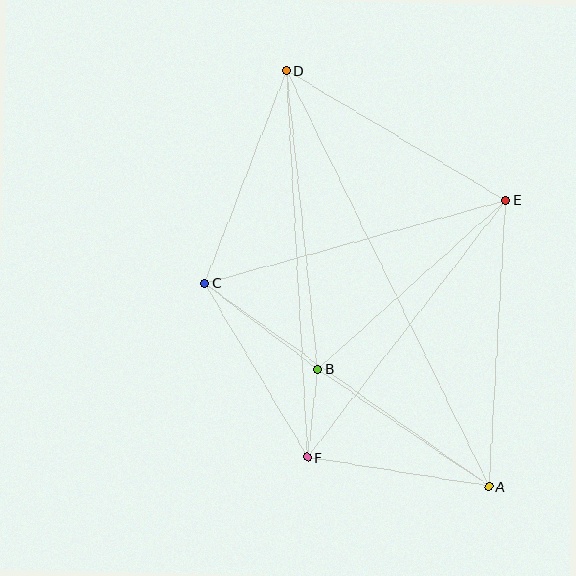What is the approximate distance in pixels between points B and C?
The distance between B and C is approximately 142 pixels.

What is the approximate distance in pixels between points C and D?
The distance between C and D is approximately 228 pixels.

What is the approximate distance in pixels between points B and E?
The distance between B and E is approximately 252 pixels.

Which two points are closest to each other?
Points B and F are closest to each other.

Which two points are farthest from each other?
Points A and D are farthest from each other.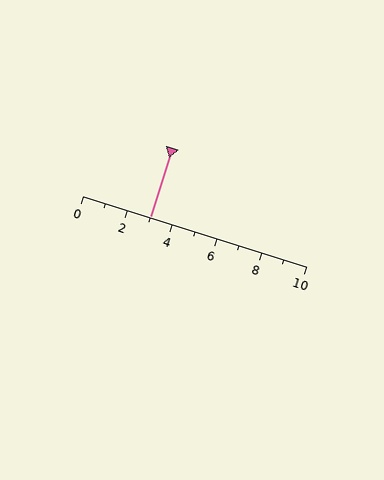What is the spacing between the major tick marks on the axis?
The major ticks are spaced 2 apart.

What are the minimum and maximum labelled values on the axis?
The axis runs from 0 to 10.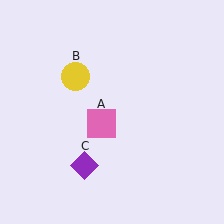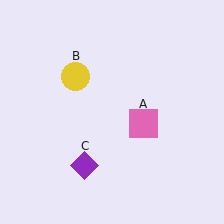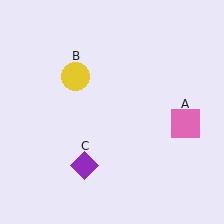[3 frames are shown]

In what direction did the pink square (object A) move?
The pink square (object A) moved right.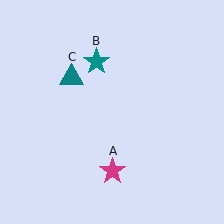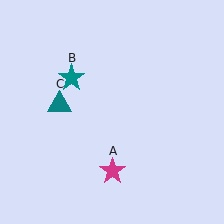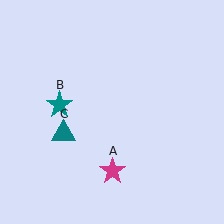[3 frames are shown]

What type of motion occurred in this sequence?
The teal star (object B), teal triangle (object C) rotated counterclockwise around the center of the scene.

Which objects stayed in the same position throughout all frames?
Magenta star (object A) remained stationary.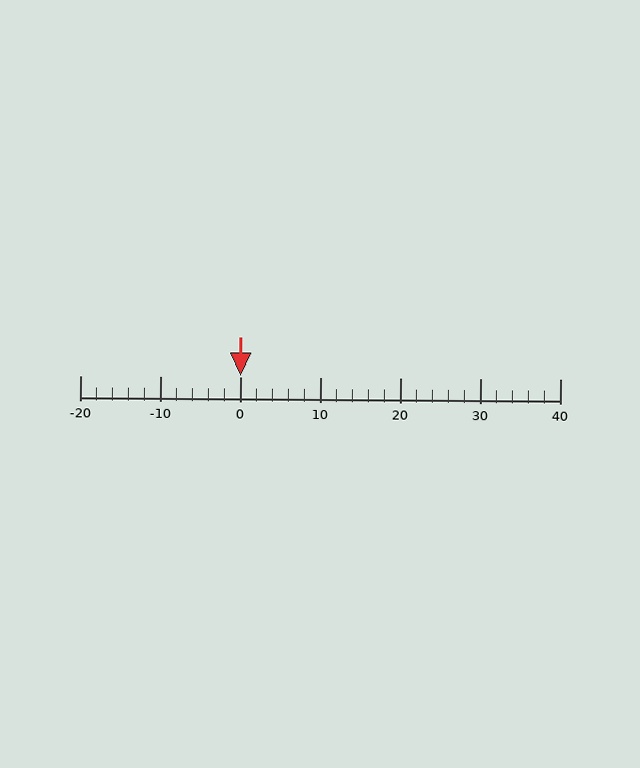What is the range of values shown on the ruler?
The ruler shows values from -20 to 40.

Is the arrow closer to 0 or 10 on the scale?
The arrow is closer to 0.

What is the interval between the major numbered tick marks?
The major tick marks are spaced 10 units apart.